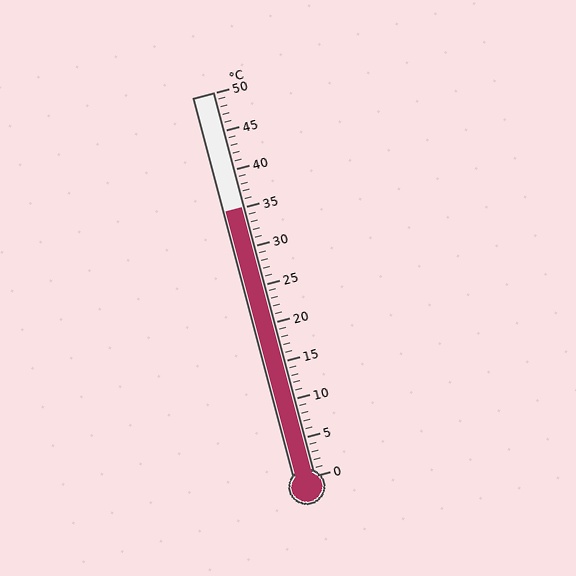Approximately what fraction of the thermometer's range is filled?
The thermometer is filled to approximately 70% of its range.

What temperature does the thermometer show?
The thermometer shows approximately 35°C.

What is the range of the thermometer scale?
The thermometer scale ranges from 0°C to 50°C.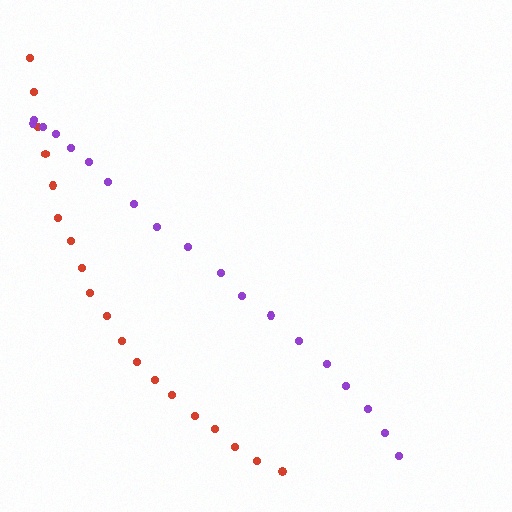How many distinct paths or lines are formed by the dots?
There are 2 distinct paths.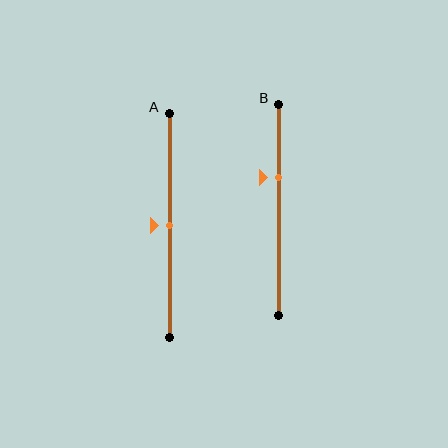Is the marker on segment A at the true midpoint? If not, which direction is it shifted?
Yes, the marker on segment A is at the true midpoint.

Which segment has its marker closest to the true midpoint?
Segment A has its marker closest to the true midpoint.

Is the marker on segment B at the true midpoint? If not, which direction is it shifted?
No, the marker on segment B is shifted upward by about 15% of the segment length.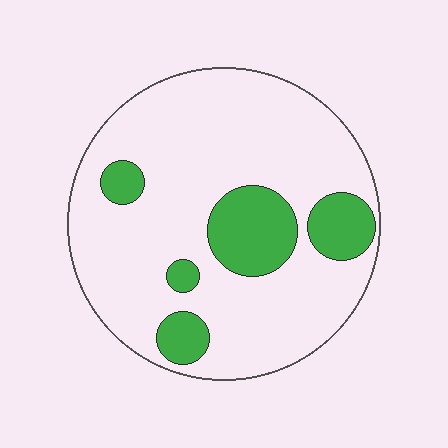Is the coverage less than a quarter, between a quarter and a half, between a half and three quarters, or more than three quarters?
Less than a quarter.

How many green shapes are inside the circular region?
5.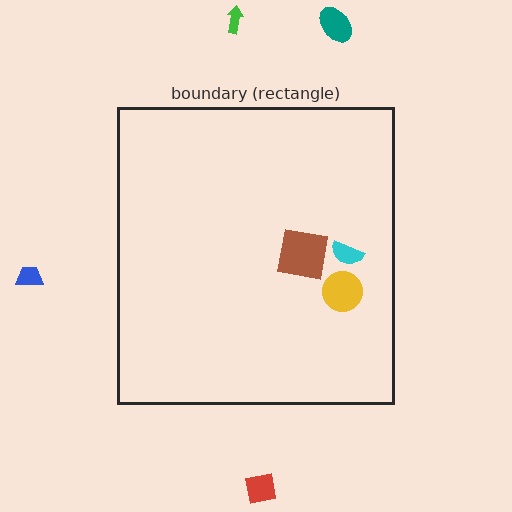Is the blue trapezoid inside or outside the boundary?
Outside.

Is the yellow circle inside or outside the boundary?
Inside.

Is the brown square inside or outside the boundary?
Inside.